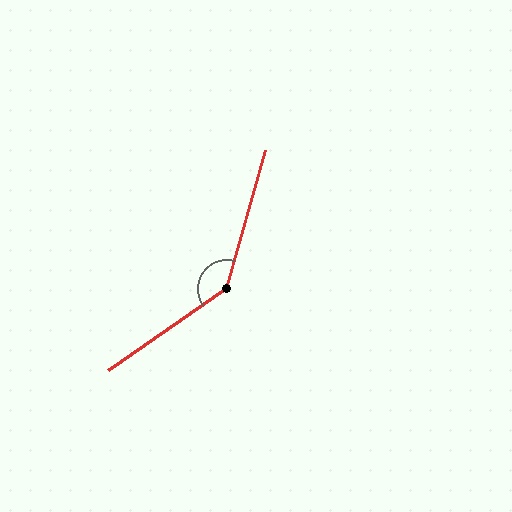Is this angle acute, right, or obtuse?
It is obtuse.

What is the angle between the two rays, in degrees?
Approximately 140 degrees.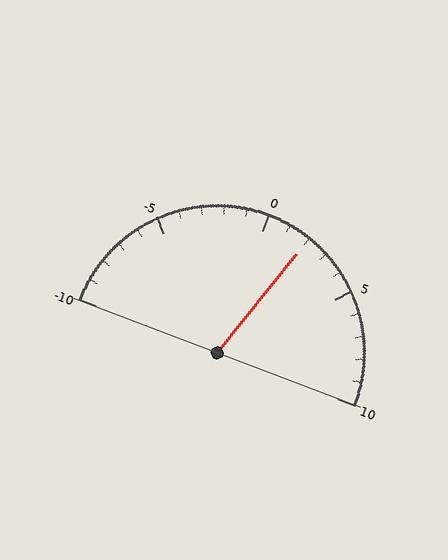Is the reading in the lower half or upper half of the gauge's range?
The reading is in the upper half of the range (-10 to 10).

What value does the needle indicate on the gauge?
The needle indicates approximately 2.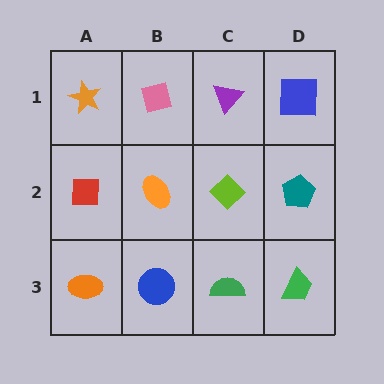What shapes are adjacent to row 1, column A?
A red square (row 2, column A), a pink square (row 1, column B).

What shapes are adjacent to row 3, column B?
An orange ellipse (row 2, column B), an orange ellipse (row 3, column A), a green semicircle (row 3, column C).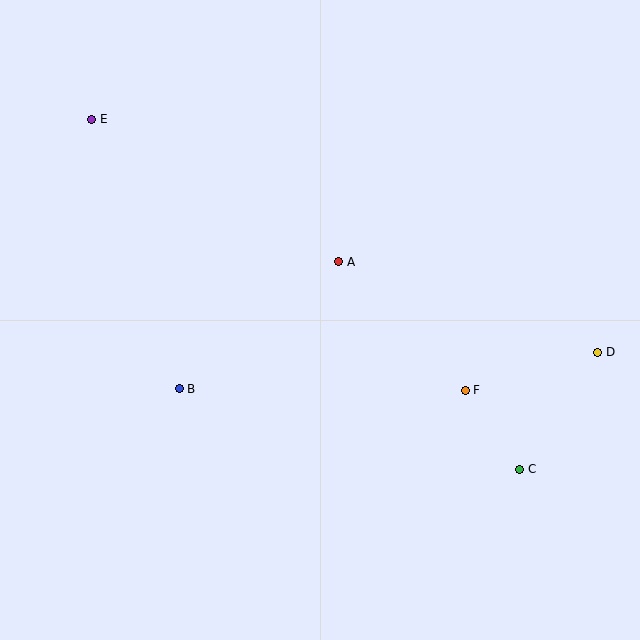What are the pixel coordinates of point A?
Point A is at (339, 262).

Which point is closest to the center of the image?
Point A at (339, 262) is closest to the center.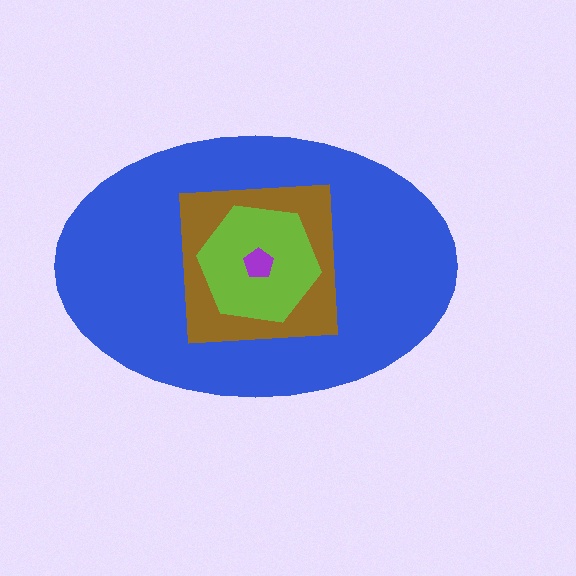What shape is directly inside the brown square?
The lime hexagon.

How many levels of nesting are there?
4.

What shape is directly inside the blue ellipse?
The brown square.